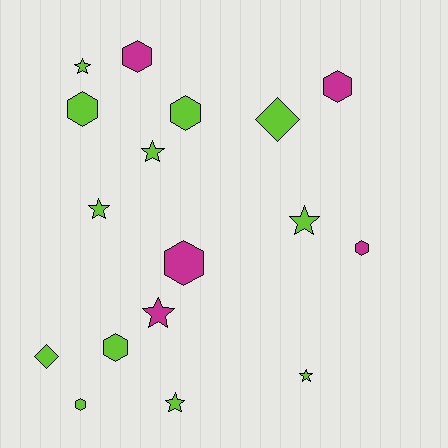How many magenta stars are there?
There is 1 magenta star.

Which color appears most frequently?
Lime, with 12 objects.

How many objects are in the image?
There are 17 objects.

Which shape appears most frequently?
Hexagon, with 8 objects.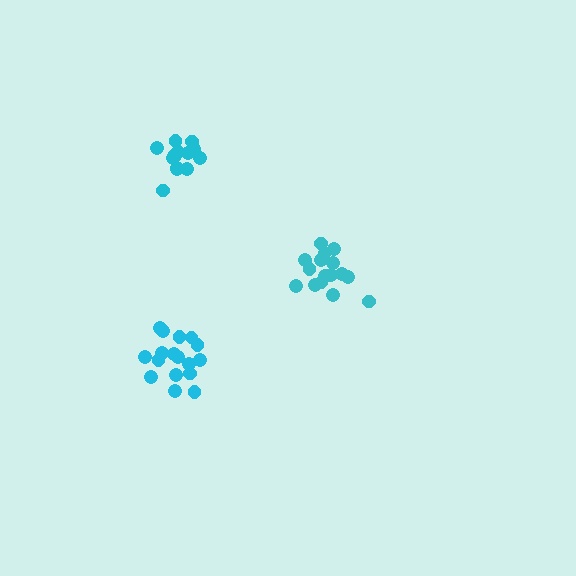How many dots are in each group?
Group 1: 17 dots, Group 2: 17 dots, Group 3: 14 dots (48 total).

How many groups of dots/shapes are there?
There are 3 groups.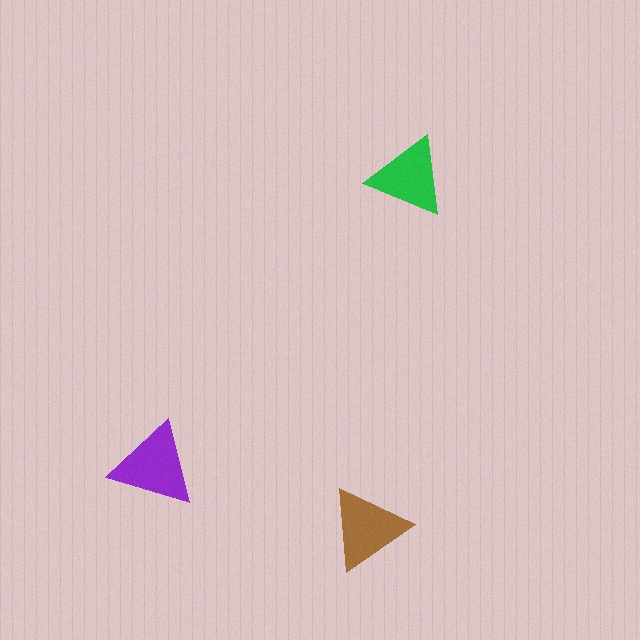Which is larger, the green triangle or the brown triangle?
The brown one.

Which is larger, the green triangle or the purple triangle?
The purple one.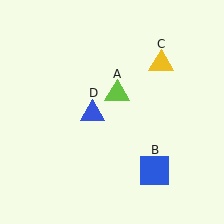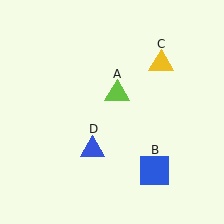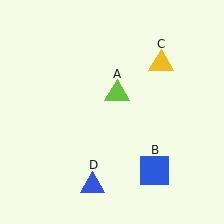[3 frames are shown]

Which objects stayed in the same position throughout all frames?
Lime triangle (object A) and blue square (object B) and yellow triangle (object C) remained stationary.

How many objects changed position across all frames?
1 object changed position: blue triangle (object D).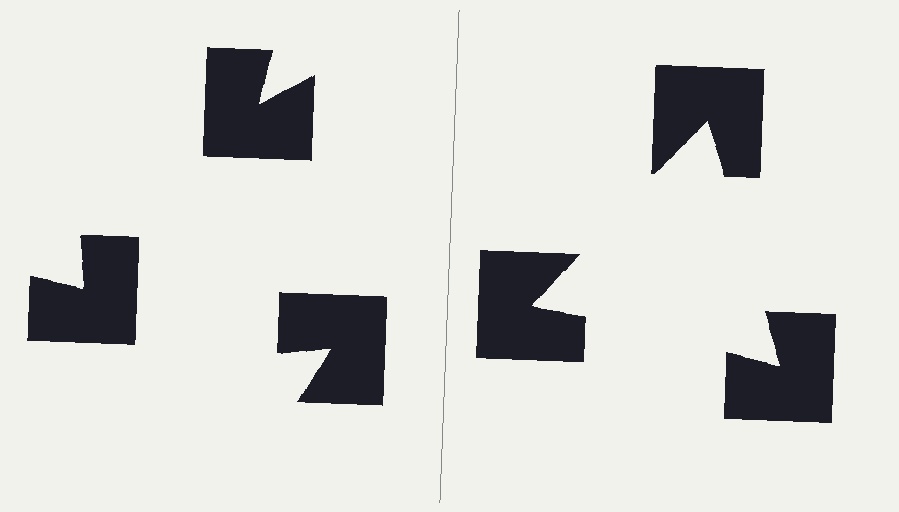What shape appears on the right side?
An illusory triangle.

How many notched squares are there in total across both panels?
6 — 3 on each side.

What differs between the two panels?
The notched squares are positioned identically on both sides; only the wedge orientations differ. On the right they align to a triangle; on the left they are misaligned.